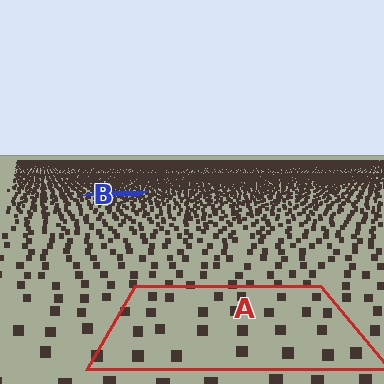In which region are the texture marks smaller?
The texture marks are smaller in region B, because it is farther away.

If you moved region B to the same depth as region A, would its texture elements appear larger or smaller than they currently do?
They would appear larger. At a closer depth, the same texture elements are projected at a bigger on-screen size.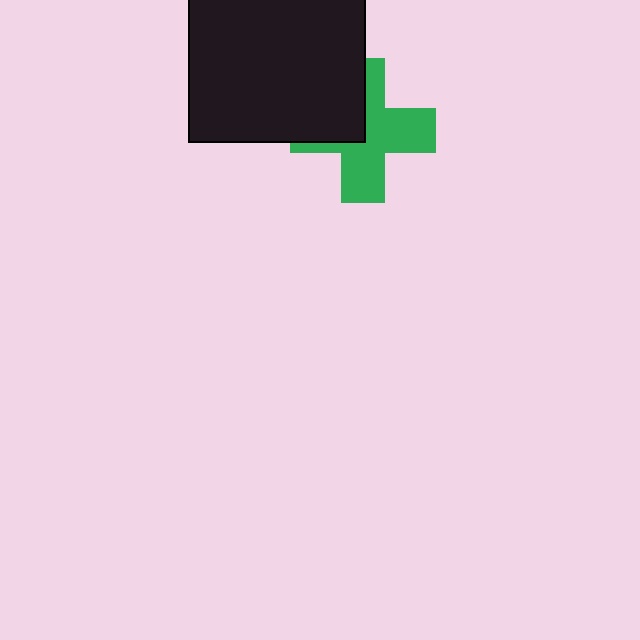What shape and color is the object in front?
The object in front is a black square.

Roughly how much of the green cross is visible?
About half of it is visible (roughly 65%).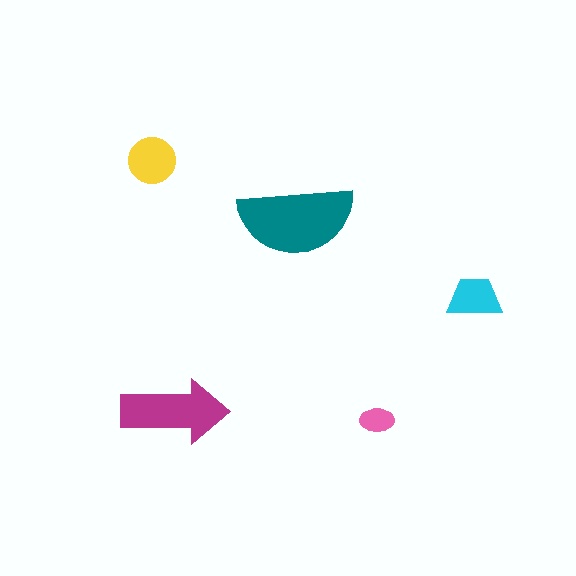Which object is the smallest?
The pink ellipse.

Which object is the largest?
The teal semicircle.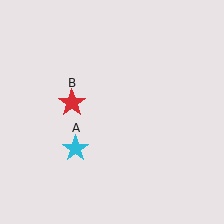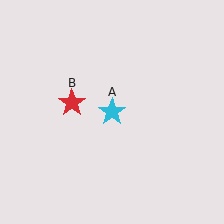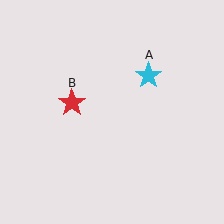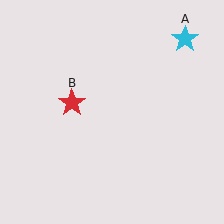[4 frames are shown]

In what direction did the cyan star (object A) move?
The cyan star (object A) moved up and to the right.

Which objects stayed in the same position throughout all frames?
Red star (object B) remained stationary.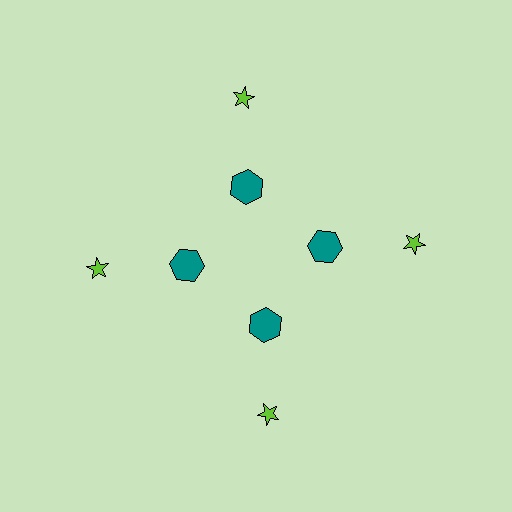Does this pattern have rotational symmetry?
Yes, this pattern has 4-fold rotational symmetry. It looks the same after rotating 90 degrees around the center.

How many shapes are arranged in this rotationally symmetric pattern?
There are 8 shapes, arranged in 4 groups of 2.